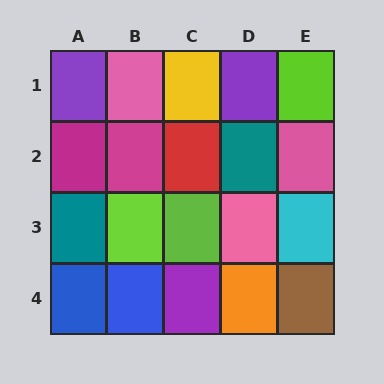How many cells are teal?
2 cells are teal.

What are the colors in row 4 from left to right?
Blue, blue, purple, orange, brown.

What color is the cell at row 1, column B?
Pink.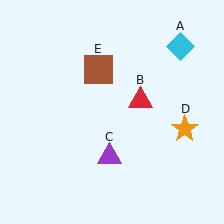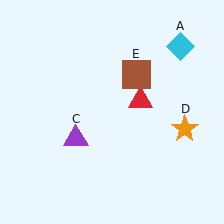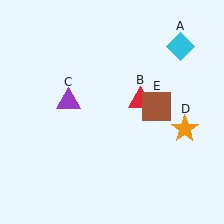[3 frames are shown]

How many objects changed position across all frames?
2 objects changed position: purple triangle (object C), brown square (object E).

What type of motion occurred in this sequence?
The purple triangle (object C), brown square (object E) rotated clockwise around the center of the scene.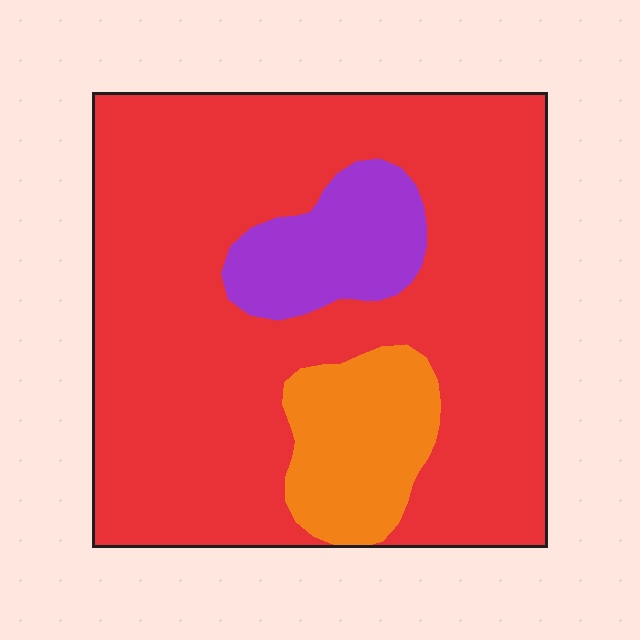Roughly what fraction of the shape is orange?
Orange covers 12% of the shape.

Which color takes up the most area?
Red, at roughly 80%.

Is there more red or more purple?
Red.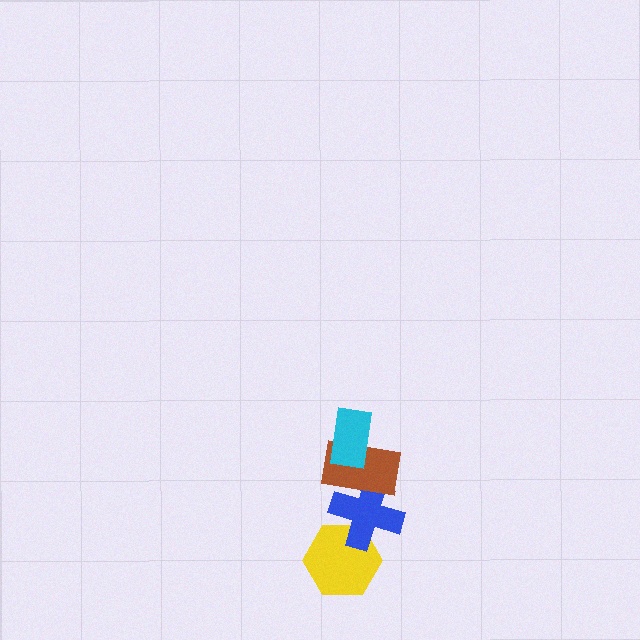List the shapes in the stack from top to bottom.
From top to bottom: the cyan rectangle, the brown rectangle, the blue cross, the yellow hexagon.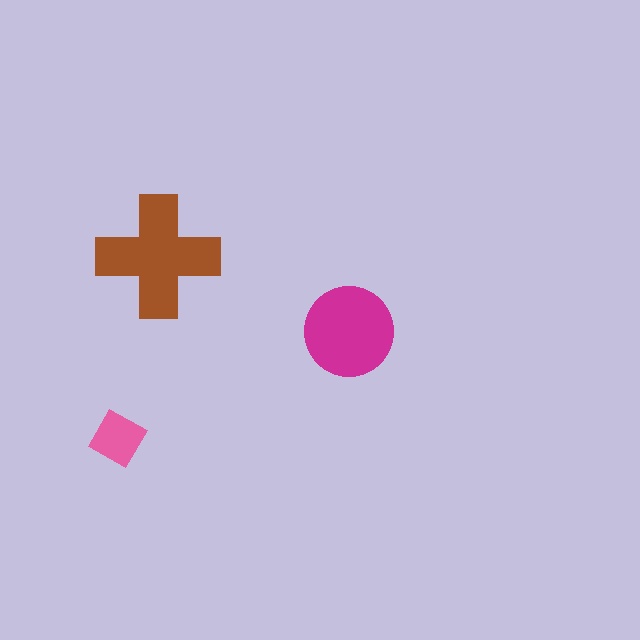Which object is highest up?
The brown cross is topmost.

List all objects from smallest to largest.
The pink diamond, the magenta circle, the brown cross.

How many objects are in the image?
There are 3 objects in the image.